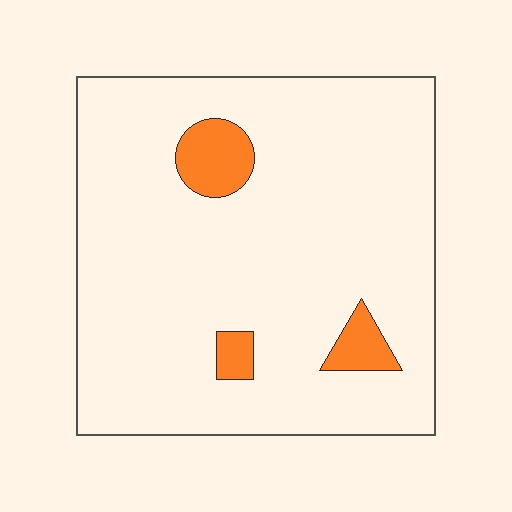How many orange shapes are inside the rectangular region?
3.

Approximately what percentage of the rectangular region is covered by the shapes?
Approximately 10%.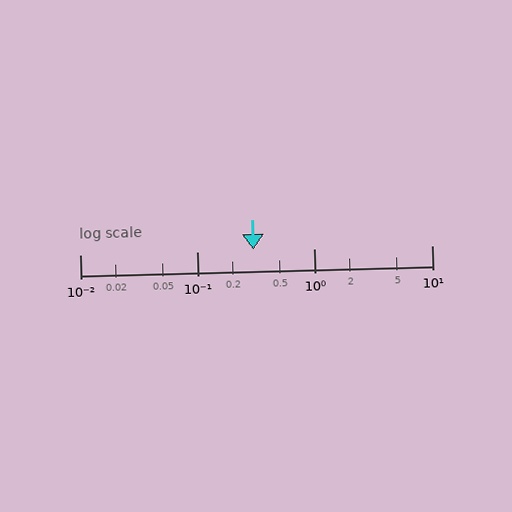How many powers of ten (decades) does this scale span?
The scale spans 3 decades, from 0.01 to 10.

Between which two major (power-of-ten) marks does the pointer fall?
The pointer is between 0.1 and 1.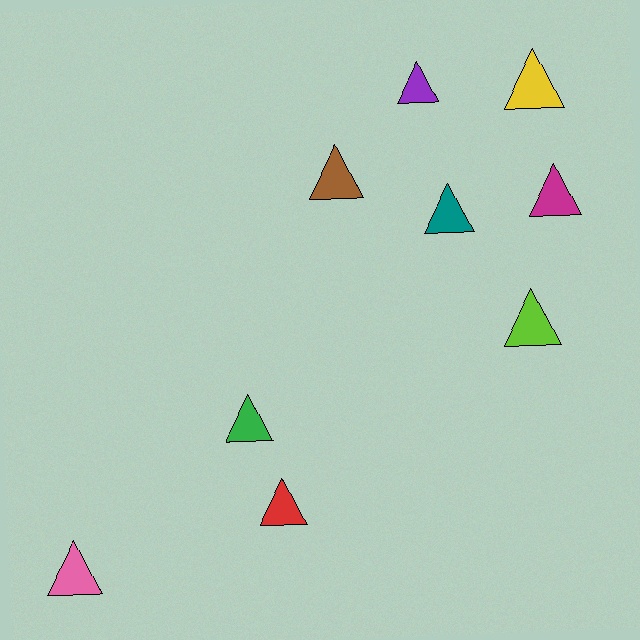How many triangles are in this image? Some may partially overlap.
There are 9 triangles.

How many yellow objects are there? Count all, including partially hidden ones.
There is 1 yellow object.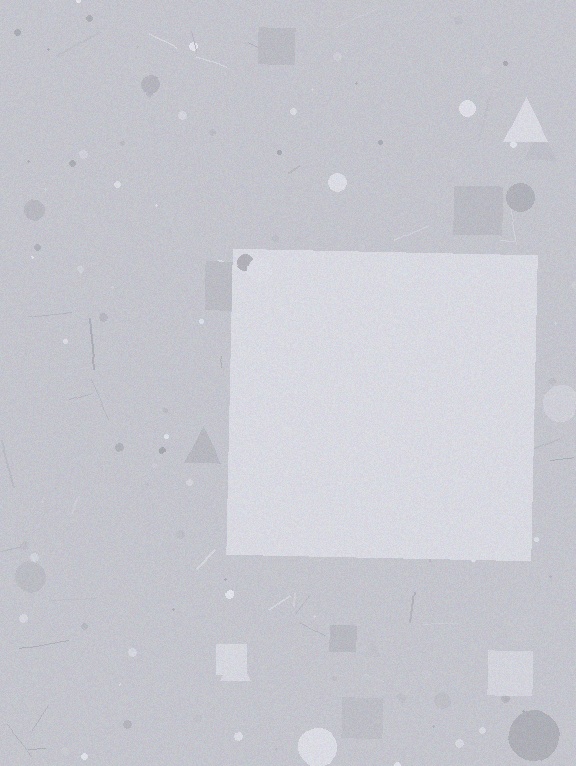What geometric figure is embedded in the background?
A square is embedded in the background.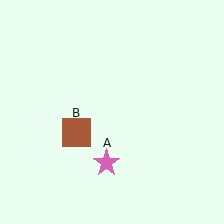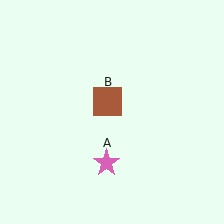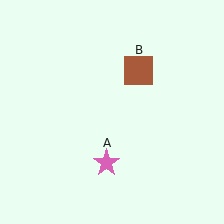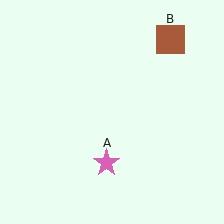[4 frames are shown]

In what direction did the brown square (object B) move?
The brown square (object B) moved up and to the right.